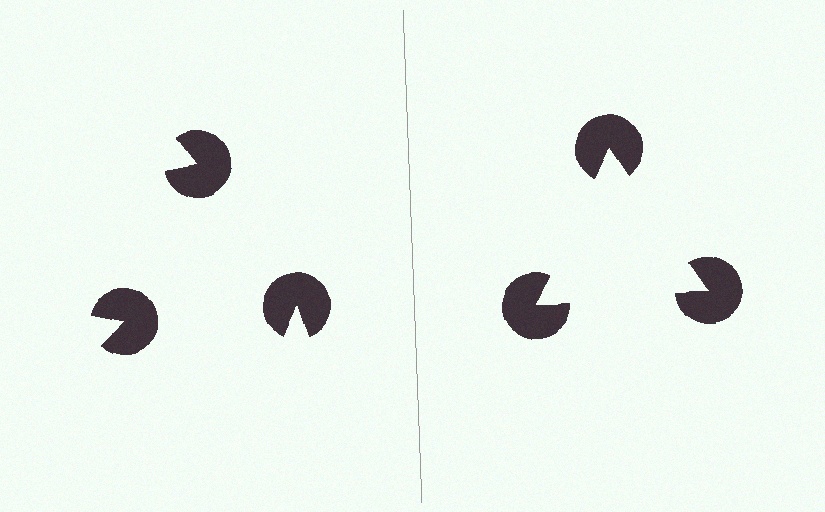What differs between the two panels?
The pac-man discs are positioned identically on both sides; only the wedge orientations differ. On the right they align to a triangle; on the left they are misaligned.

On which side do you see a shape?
An illusory triangle appears on the right side. On the left side the wedge cuts are rotated, so no coherent shape forms.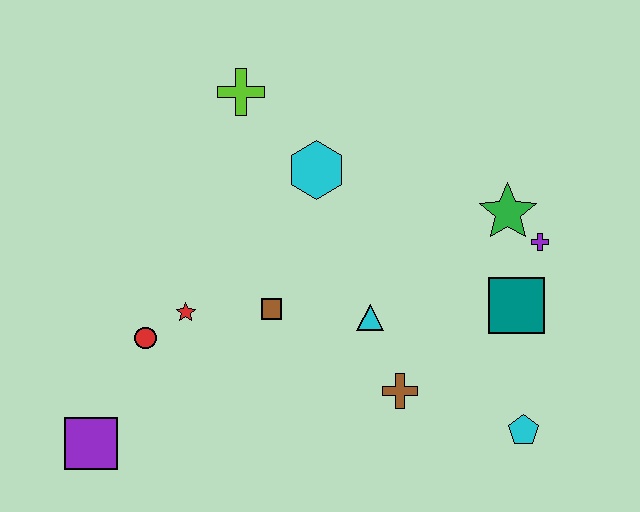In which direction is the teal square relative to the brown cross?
The teal square is to the right of the brown cross.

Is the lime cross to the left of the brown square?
Yes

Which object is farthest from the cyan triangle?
The purple square is farthest from the cyan triangle.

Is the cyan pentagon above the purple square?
Yes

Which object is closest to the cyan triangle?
The brown cross is closest to the cyan triangle.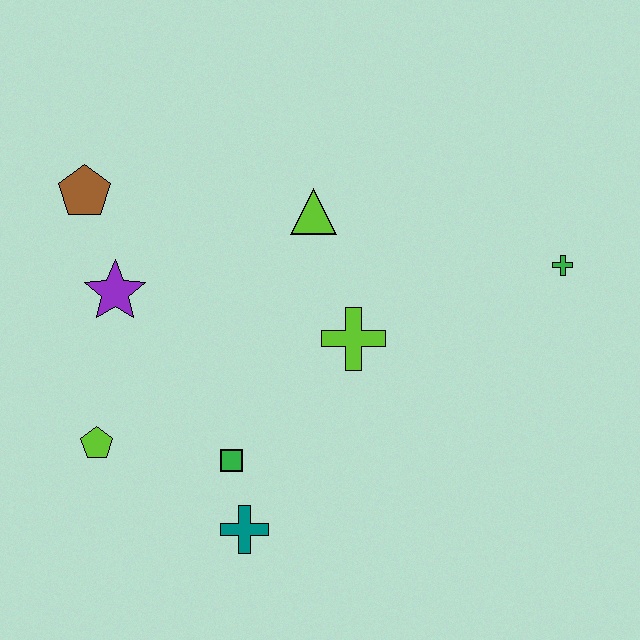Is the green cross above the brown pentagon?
No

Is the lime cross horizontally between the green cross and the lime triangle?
Yes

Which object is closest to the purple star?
The brown pentagon is closest to the purple star.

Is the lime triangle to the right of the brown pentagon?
Yes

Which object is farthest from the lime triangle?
The teal cross is farthest from the lime triangle.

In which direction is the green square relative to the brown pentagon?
The green square is below the brown pentagon.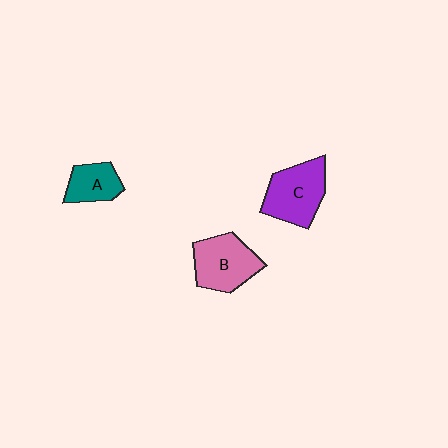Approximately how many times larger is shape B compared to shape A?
Approximately 1.6 times.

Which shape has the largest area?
Shape C (purple).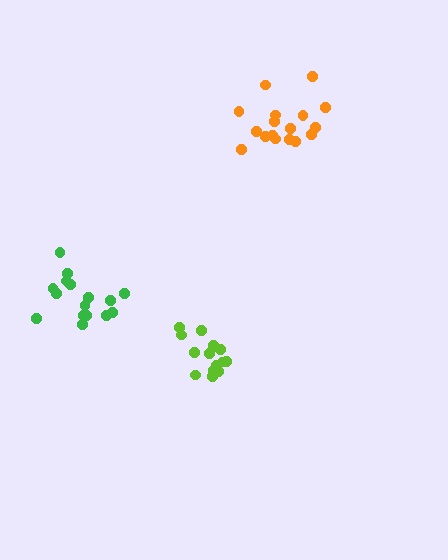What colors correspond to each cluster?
The clusters are colored: orange, green, lime.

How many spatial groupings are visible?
There are 3 spatial groupings.